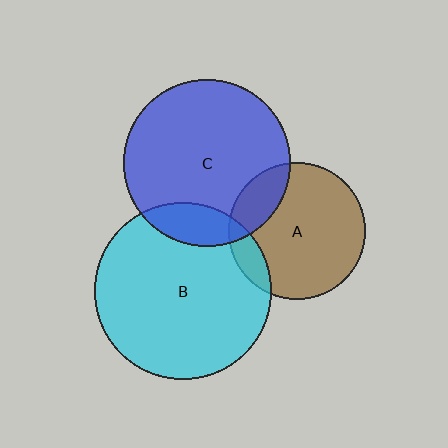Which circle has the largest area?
Circle B (cyan).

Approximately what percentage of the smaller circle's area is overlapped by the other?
Approximately 10%.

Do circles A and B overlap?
Yes.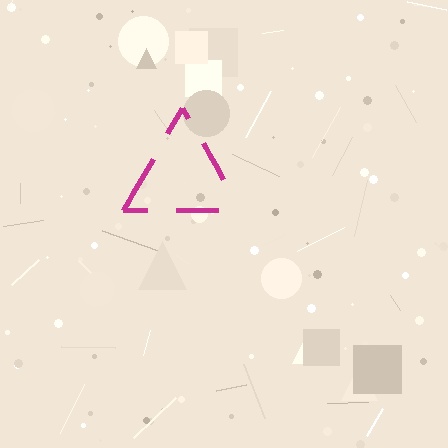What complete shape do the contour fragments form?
The contour fragments form a triangle.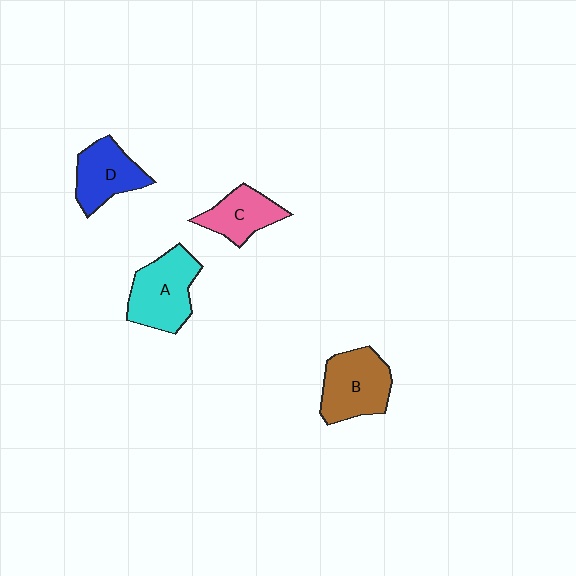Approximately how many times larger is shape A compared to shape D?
Approximately 1.2 times.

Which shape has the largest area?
Shape A (cyan).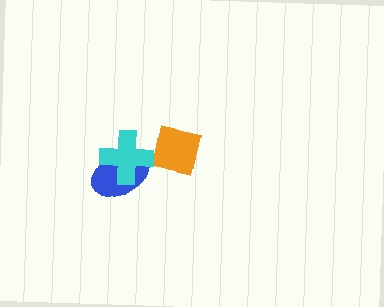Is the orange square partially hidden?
Yes, it is partially covered by another shape.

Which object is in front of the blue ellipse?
The cyan cross is in front of the blue ellipse.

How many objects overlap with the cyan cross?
2 objects overlap with the cyan cross.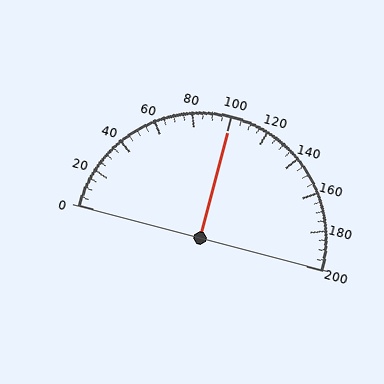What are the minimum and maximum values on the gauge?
The gauge ranges from 0 to 200.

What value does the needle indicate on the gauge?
The needle indicates approximately 100.